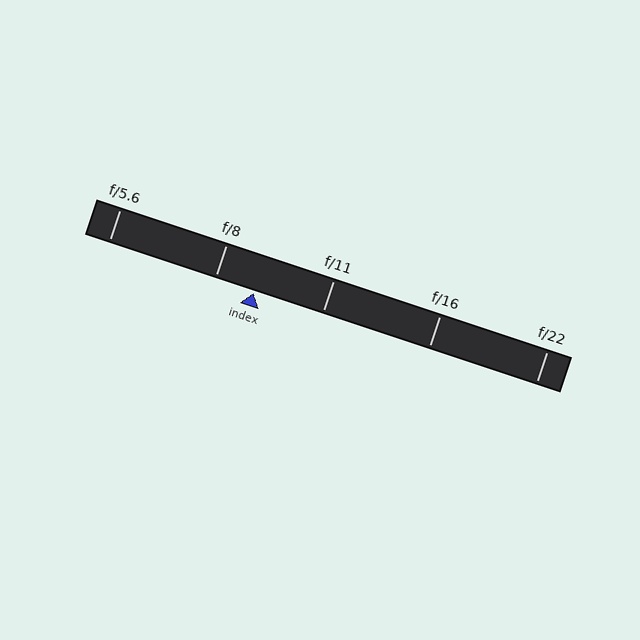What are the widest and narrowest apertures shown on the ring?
The widest aperture shown is f/5.6 and the narrowest is f/22.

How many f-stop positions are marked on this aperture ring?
There are 5 f-stop positions marked.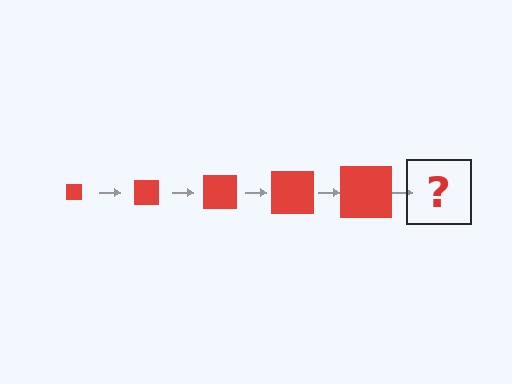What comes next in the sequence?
The next element should be a red square, larger than the previous one.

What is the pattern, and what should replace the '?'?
The pattern is that the square gets progressively larger each step. The '?' should be a red square, larger than the previous one.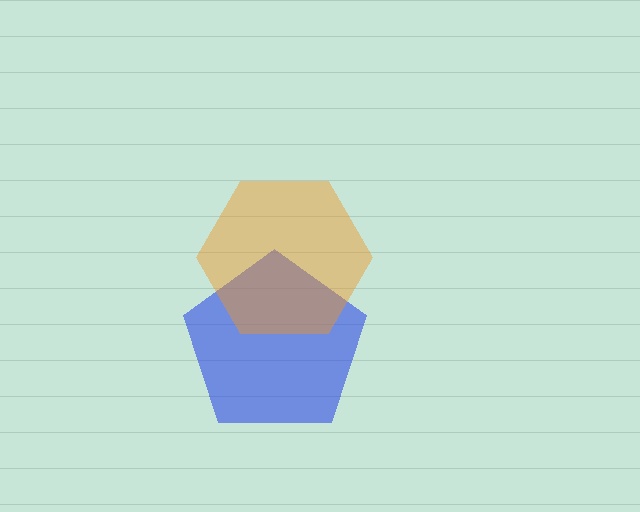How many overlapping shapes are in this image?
There are 2 overlapping shapes in the image.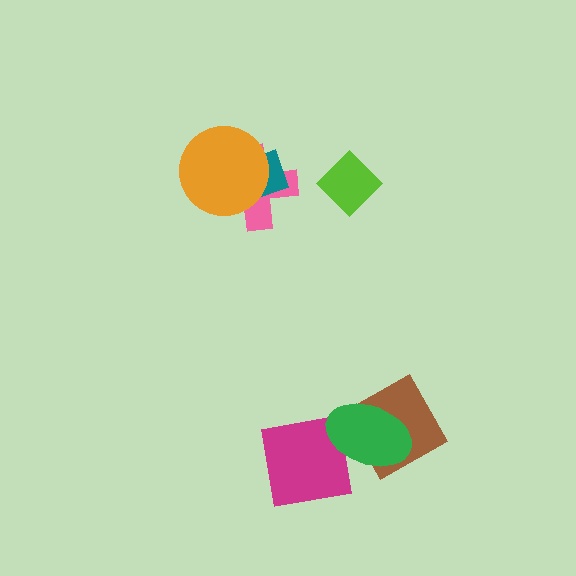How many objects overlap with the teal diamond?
2 objects overlap with the teal diamond.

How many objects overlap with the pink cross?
2 objects overlap with the pink cross.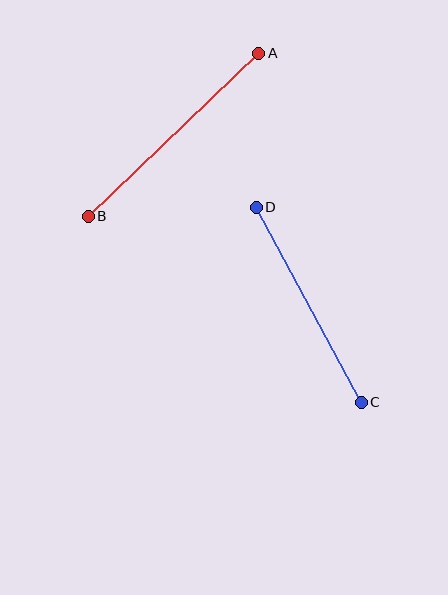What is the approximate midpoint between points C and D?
The midpoint is at approximately (309, 305) pixels.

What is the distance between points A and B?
The distance is approximately 235 pixels.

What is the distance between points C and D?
The distance is approximately 221 pixels.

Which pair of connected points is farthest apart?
Points A and B are farthest apart.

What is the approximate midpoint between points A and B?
The midpoint is at approximately (173, 135) pixels.